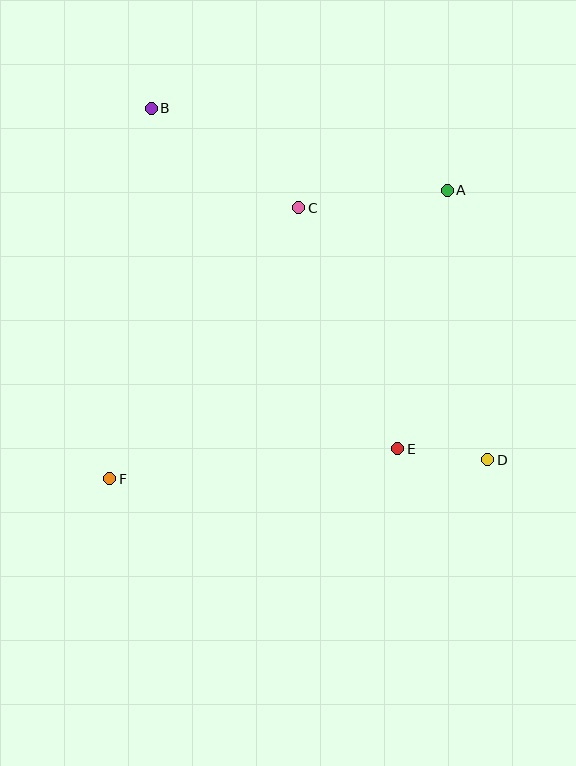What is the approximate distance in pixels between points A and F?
The distance between A and F is approximately 444 pixels.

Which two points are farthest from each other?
Points B and D are farthest from each other.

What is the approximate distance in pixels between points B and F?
The distance between B and F is approximately 373 pixels.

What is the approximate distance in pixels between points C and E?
The distance between C and E is approximately 261 pixels.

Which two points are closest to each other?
Points D and E are closest to each other.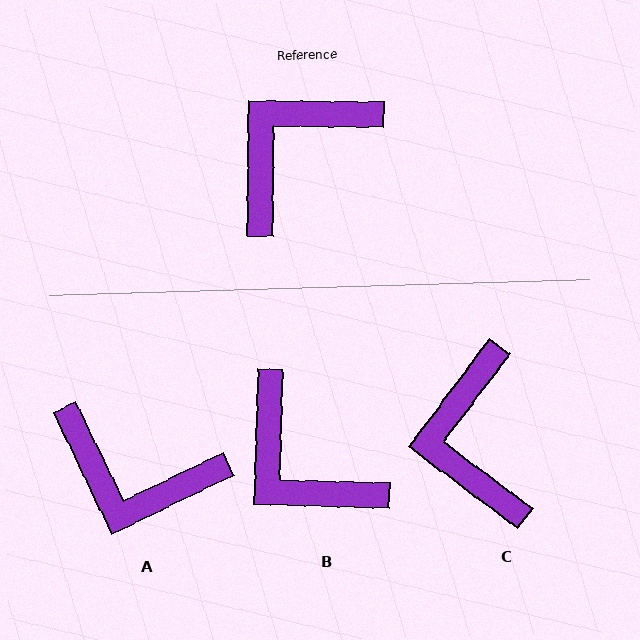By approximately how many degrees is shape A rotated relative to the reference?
Approximately 116 degrees counter-clockwise.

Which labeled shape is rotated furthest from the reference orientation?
A, about 116 degrees away.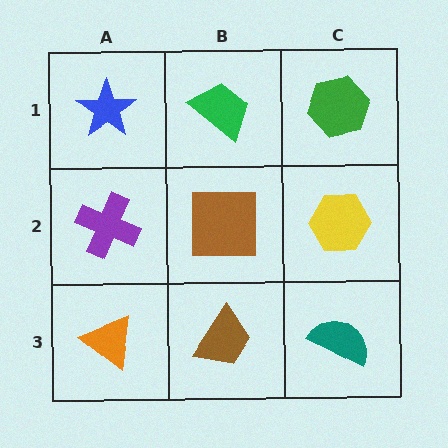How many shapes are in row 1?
3 shapes.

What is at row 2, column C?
A yellow hexagon.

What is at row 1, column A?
A blue star.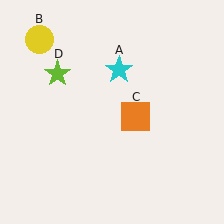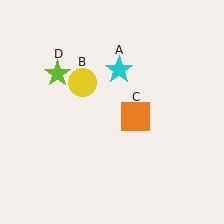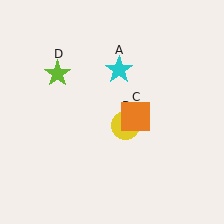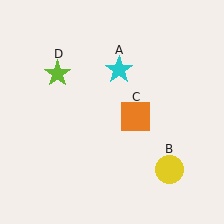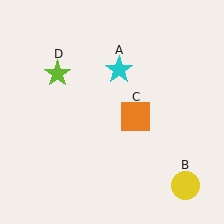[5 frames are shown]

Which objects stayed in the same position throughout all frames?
Cyan star (object A) and orange square (object C) and lime star (object D) remained stationary.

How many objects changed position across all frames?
1 object changed position: yellow circle (object B).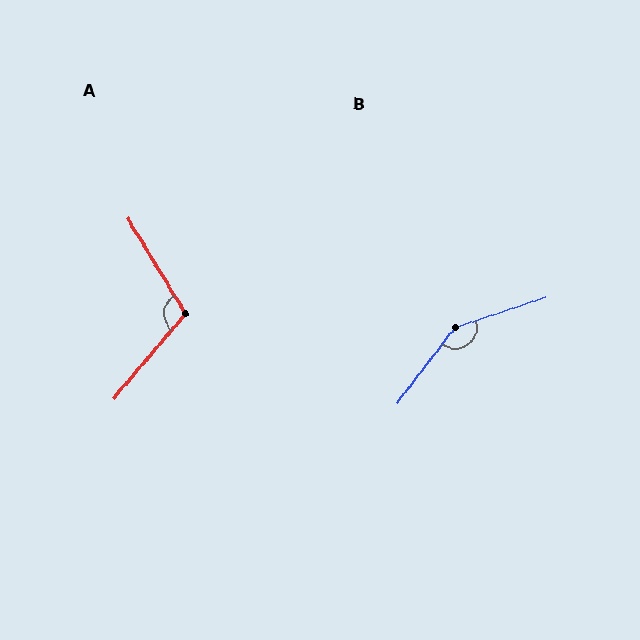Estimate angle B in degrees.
Approximately 145 degrees.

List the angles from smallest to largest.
A (108°), B (145°).